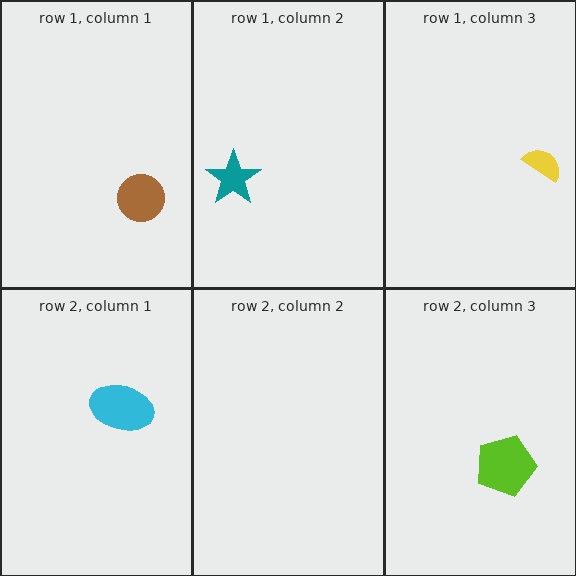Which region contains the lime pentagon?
The row 2, column 3 region.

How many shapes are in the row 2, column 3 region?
1.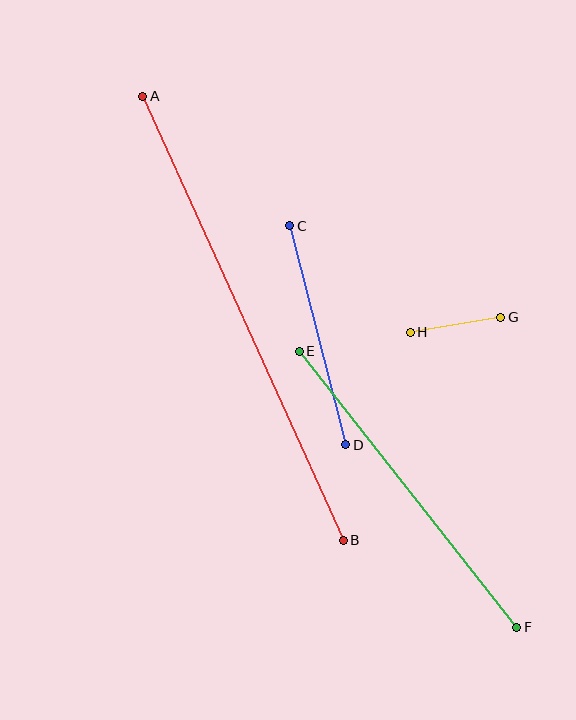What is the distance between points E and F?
The distance is approximately 351 pixels.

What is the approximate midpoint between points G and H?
The midpoint is at approximately (456, 325) pixels.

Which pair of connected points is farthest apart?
Points A and B are farthest apart.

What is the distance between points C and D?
The distance is approximately 226 pixels.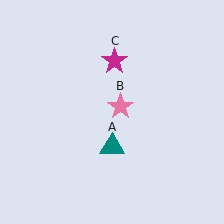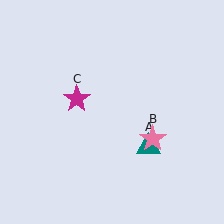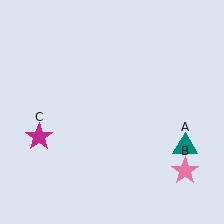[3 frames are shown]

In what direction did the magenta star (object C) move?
The magenta star (object C) moved down and to the left.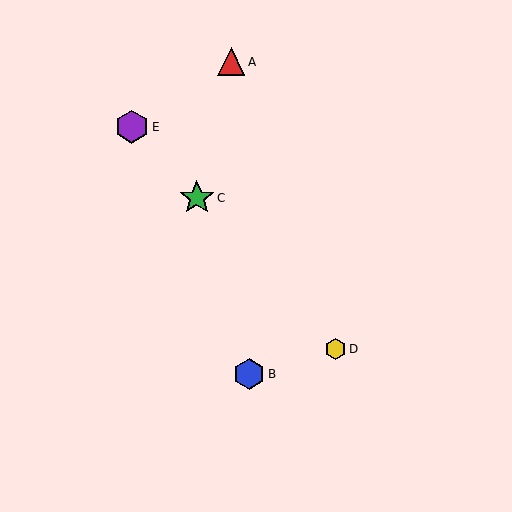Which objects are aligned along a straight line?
Objects C, D, E are aligned along a straight line.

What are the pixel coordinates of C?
Object C is at (197, 198).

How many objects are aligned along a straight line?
3 objects (C, D, E) are aligned along a straight line.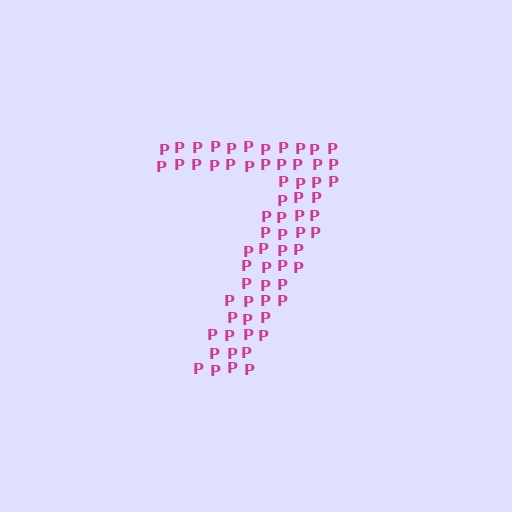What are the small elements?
The small elements are letter P's.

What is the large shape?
The large shape is the digit 7.